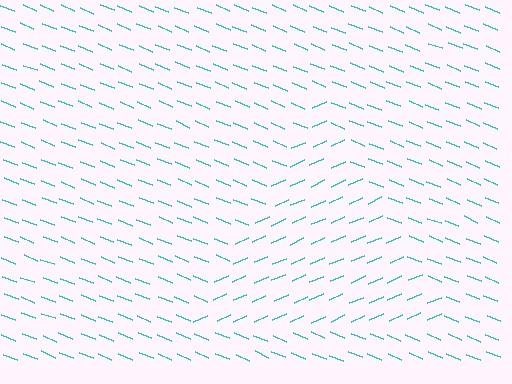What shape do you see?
I see a triangle.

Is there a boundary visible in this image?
Yes, there is a texture boundary formed by a change in line orientation.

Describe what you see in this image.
The image is filled with small cyan line segments. A triangle region in the image has lines oriented differently from the surrounding lines, creating a visible texture boundary.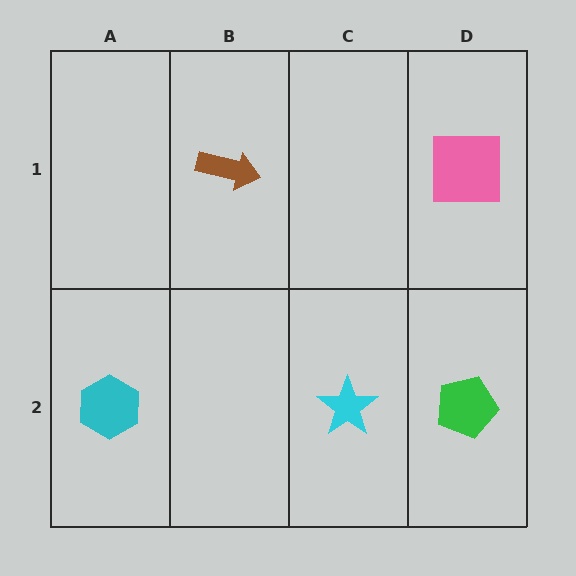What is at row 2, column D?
A green pentagon.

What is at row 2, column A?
A cyan hexagon.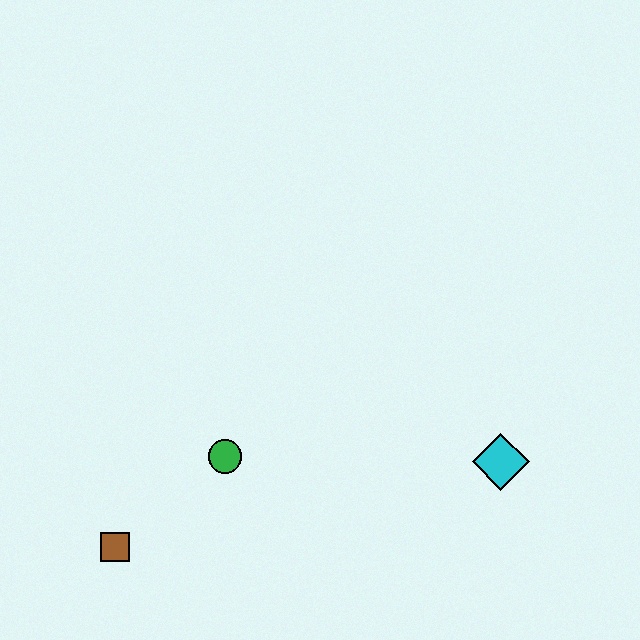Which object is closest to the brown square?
The green circle is closest to the brown square.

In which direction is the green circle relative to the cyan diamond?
The green circle is to the left of the cyan diamond.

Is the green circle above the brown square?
Yes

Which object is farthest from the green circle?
The cyan diamond is farthest from the green circle.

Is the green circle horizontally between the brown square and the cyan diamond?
Yes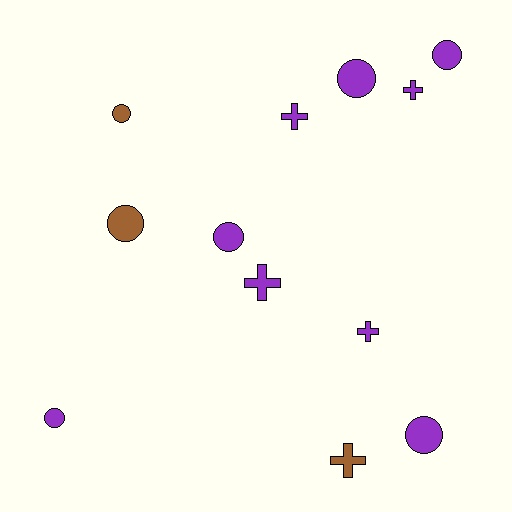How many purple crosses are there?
There are 4 purple crosses.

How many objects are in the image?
There are 12 objects.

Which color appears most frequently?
Purple, with 9 objects.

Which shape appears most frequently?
Circle, with 7 objects.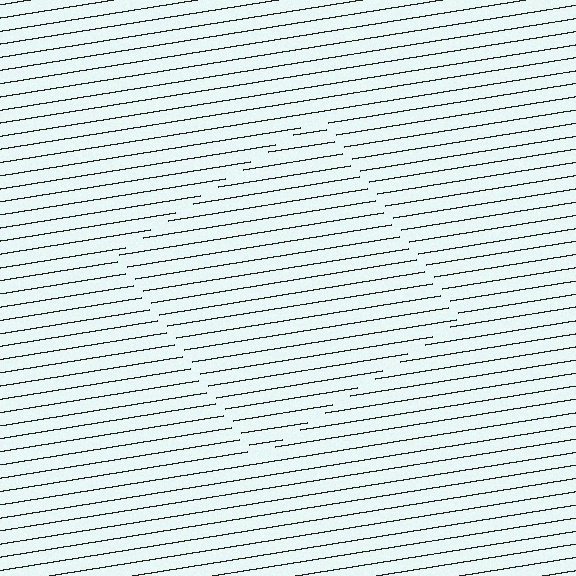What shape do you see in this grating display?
An illusory square. The interior of the shape contains the same grating, shifted by half a period — the contour is defined by the phase discontinuity where line-ends from the inner and outer gratings abut.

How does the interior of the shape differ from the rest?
The interior of the shape contains the same grating, shifted by half a period — the contour is defined by the phase discontinuity where line-ends from the inner and outer gratings abut.